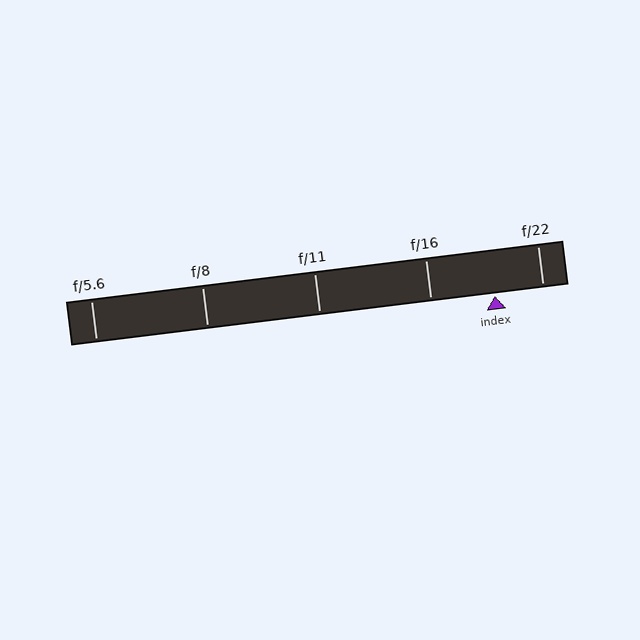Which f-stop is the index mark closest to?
The index mark is closest to f/22.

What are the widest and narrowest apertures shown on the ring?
The widest aperture shown is f/5.6 and the narrowest is f/22.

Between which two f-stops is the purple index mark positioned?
The index mark is between f/16 and f/22.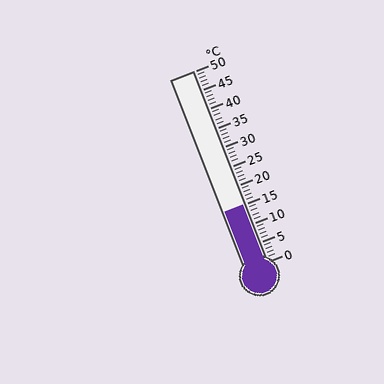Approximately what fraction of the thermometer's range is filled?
The thermometer is filled to approximately 30% of its range.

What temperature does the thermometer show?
The thermometer shows approximately 15°C.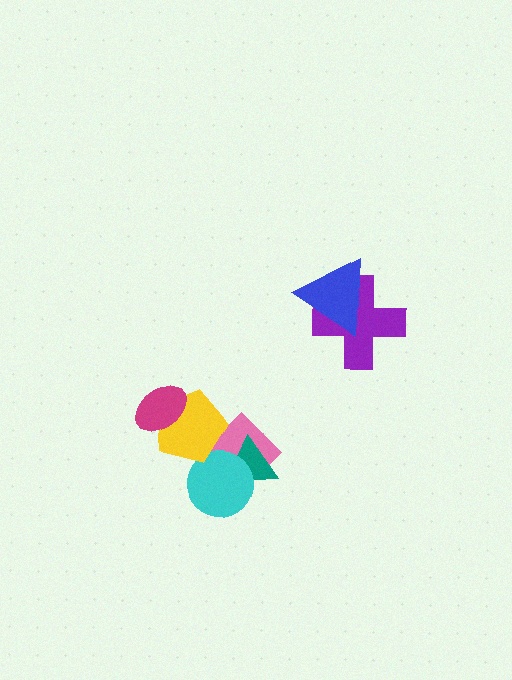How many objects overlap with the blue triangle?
1 object overlaps with the blue triangle.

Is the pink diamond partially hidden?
Yes, it is partially covered by another shape.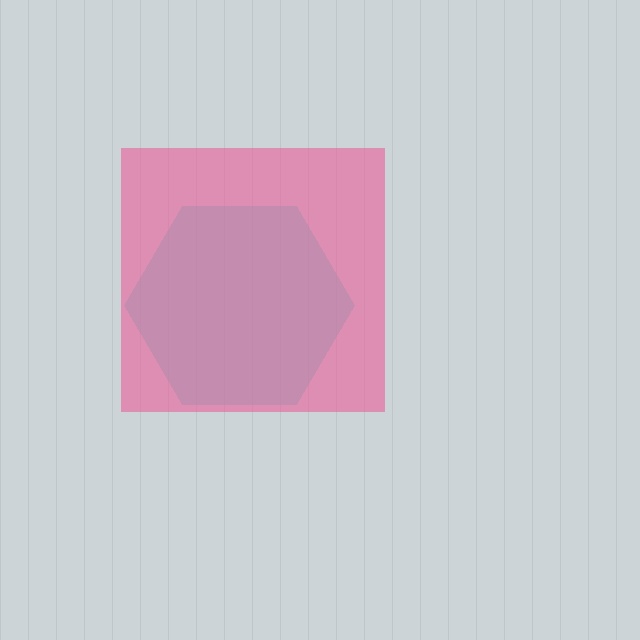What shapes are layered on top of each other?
The layered shapes are: a cyan hexagon, a pink square.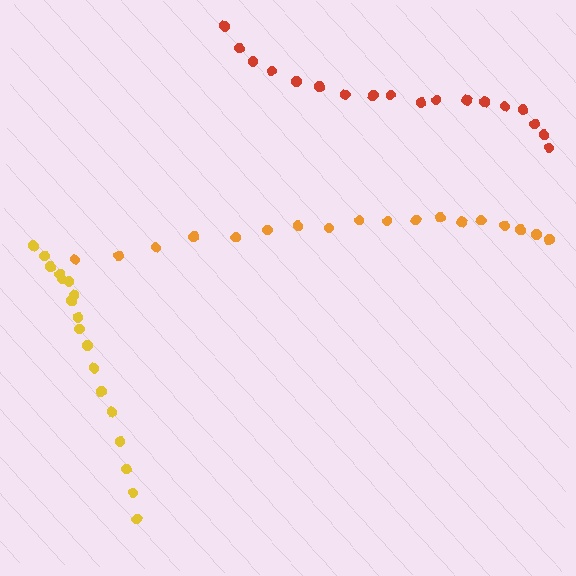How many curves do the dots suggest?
There are 3 distinct paths.